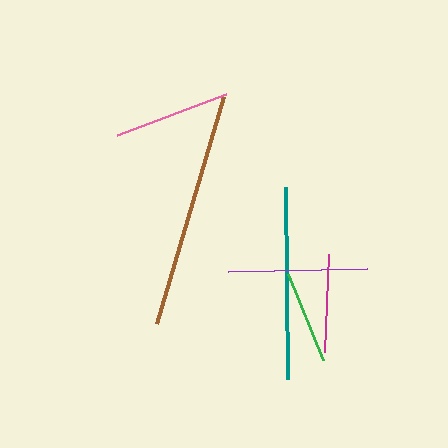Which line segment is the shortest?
The green line is the shortest at approximately 93 pixels.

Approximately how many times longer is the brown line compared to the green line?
The brown line is approximately 2.5 times the length of the green line.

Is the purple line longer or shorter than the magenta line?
The purple line is longer than the magenta line.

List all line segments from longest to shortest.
From longest to shortest: brown, teal, purple, pink, magenta, green.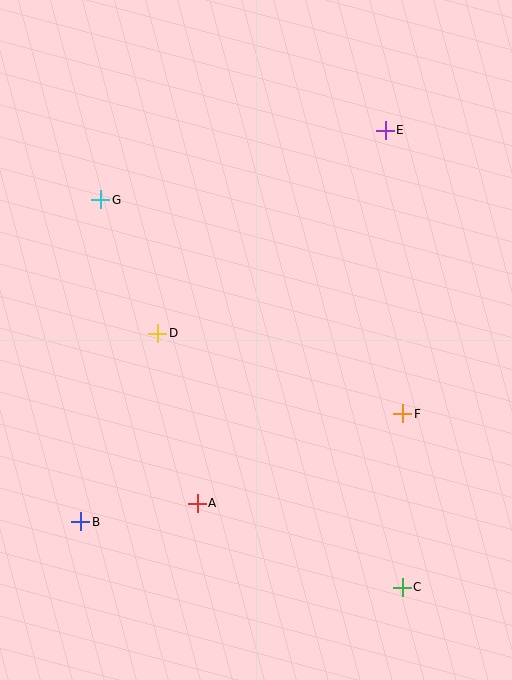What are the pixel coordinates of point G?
Point G is at (101, 200).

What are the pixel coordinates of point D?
Point D is at (158, 333).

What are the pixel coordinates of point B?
Point B is at (81, 522).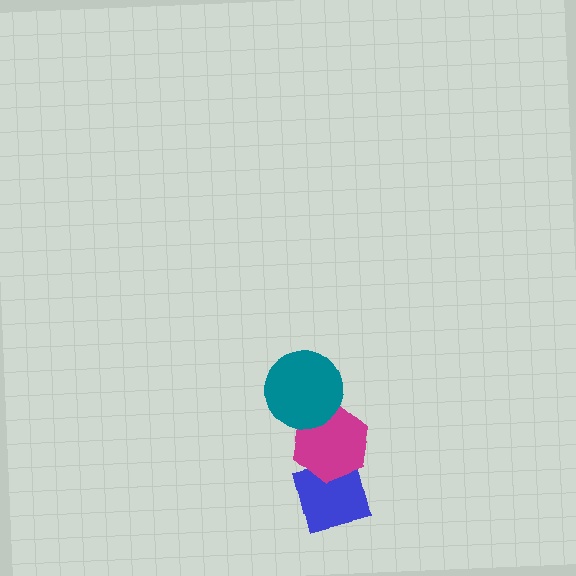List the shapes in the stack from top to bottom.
From top to bottom: the teal circle, the magenta hexagon, the blue square.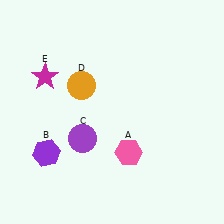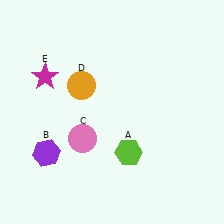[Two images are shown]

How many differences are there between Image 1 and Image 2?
There are 2 differences between the two images.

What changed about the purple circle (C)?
In Image 1, C is purple. In Image 2, it changed to pink.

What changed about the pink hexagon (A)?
In Image 1, A is pink. In Image 2, it changed to lime.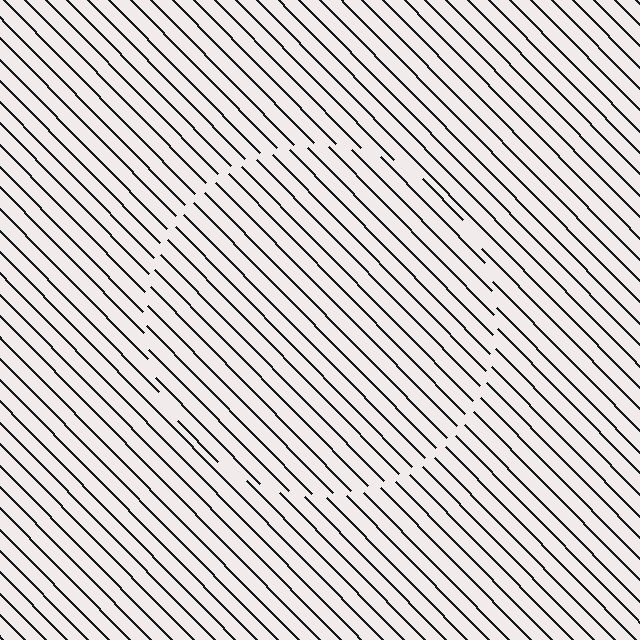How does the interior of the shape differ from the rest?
The interior of the shape contains the same grating, shifted by half a period — the contour is defined by the phase discontinuity where line-ends from the inner and outer gratings abut.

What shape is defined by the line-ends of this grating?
An illusory circle. The interior of the shape contains the same grating, shifted by half a period — the contour is defined by the phase discontinuity where line-ends from the inner and outer gratings abut.